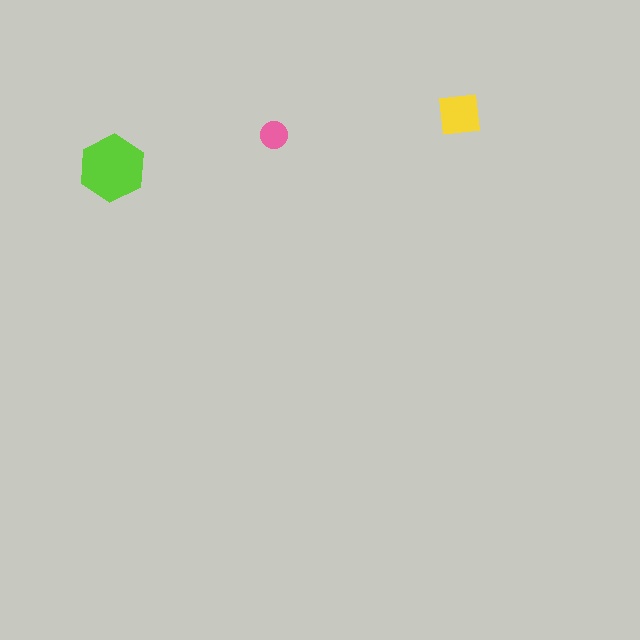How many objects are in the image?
There are 3 objects in the image.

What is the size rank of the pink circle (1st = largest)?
3rd.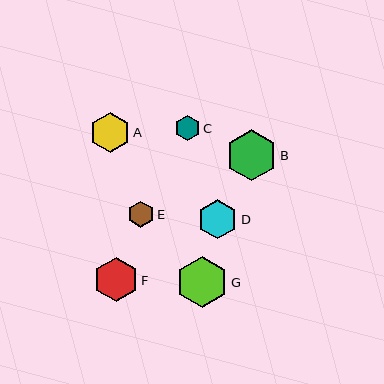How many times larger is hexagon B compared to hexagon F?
Hexagon B is approximately 1.2 times the size of hexagon F.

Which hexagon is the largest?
Hexagon G is the largest with a size of approximately 52 pixels.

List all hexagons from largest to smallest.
From largest to smallest: G, B, F, A, D, E, C.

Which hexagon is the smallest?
Hexagon C is the smallest with a size of approximately 25 pixels.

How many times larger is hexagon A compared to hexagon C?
Hexagon A is approximately 1.6 times the size of hexagon C.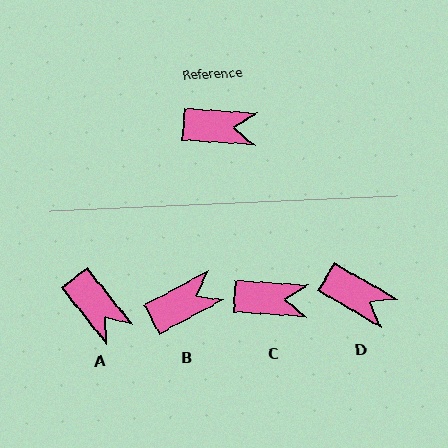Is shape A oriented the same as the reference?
No, it is off by about 48 degrees.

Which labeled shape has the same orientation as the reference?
C.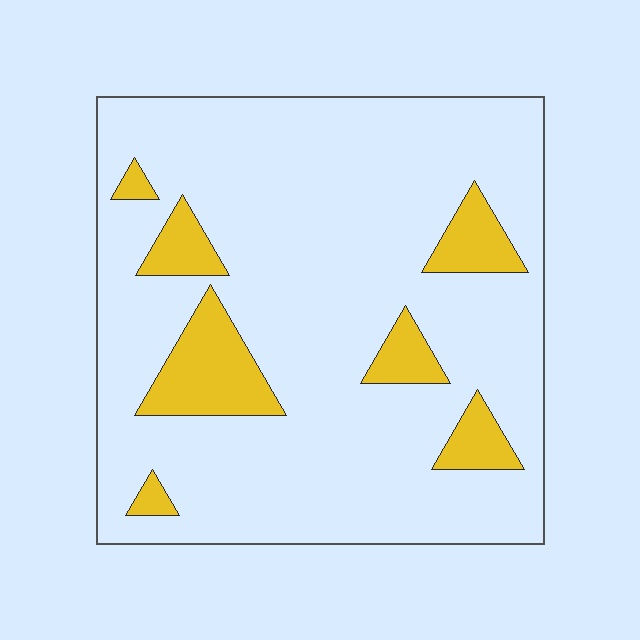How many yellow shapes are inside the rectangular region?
7.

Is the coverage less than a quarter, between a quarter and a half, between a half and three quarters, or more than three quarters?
Less than a quarter.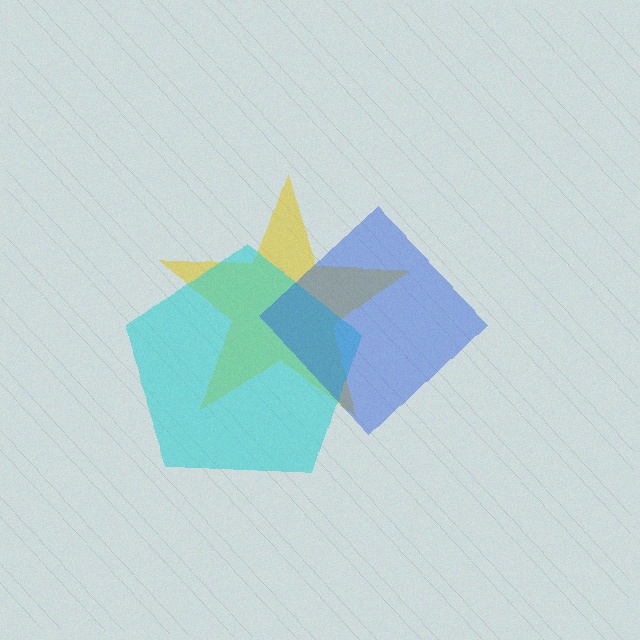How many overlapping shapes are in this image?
There are 3 overlapping shapes in the image.